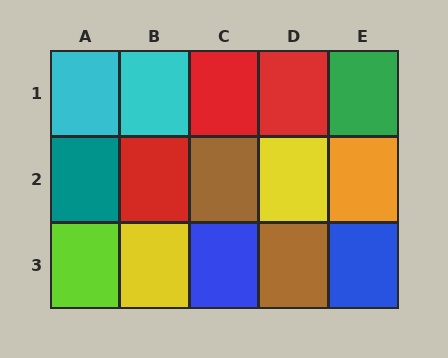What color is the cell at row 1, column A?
Cyan.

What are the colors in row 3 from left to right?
Lime, yellow, blue, brown, blue.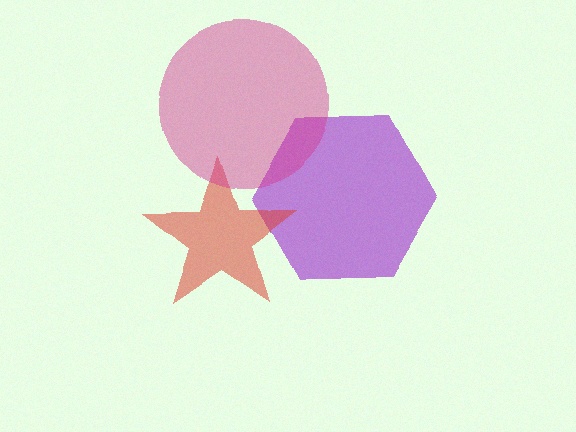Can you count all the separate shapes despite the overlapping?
Yes, there are 3 separate shapes.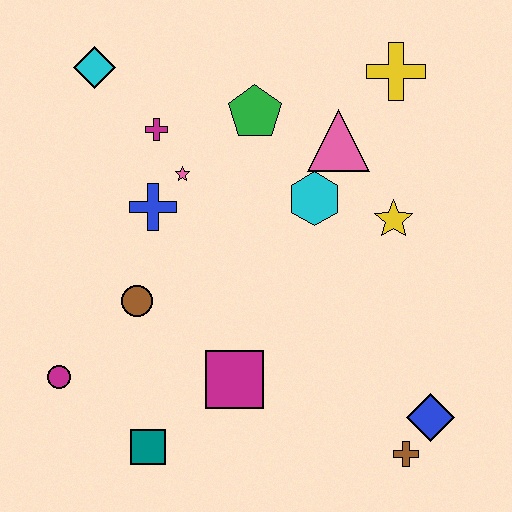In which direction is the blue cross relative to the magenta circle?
The blue cross is above the magenta circle.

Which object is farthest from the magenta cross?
The brown cross is farthest from the magenta cross.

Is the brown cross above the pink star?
No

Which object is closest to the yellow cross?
The pink triangle is closest to the yellow cross.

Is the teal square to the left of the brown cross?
Yes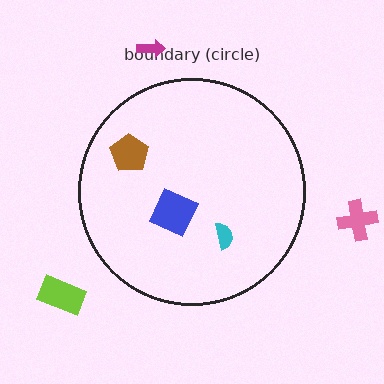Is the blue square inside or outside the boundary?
Inside.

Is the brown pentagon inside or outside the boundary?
Inside.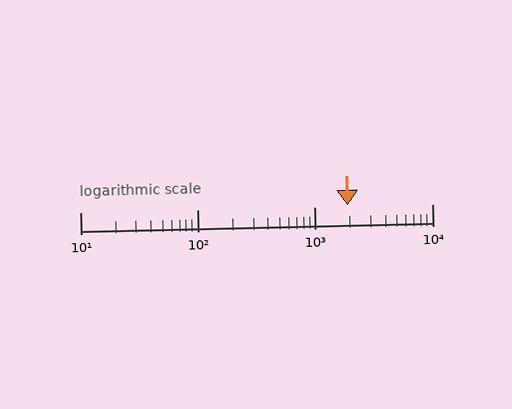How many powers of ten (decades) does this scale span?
The scale spans 3 decades, from 10 to 10000.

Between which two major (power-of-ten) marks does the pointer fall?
The pointer is between 1000 and 10000.